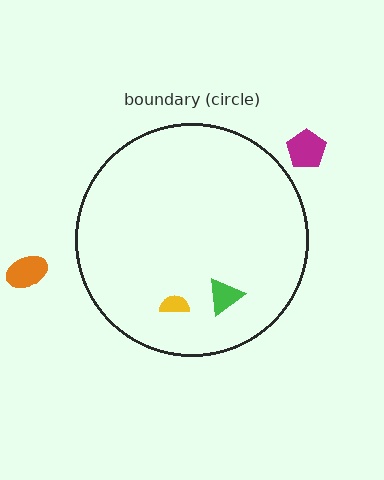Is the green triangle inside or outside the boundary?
Inside.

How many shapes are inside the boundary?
2 inside, 2 outside.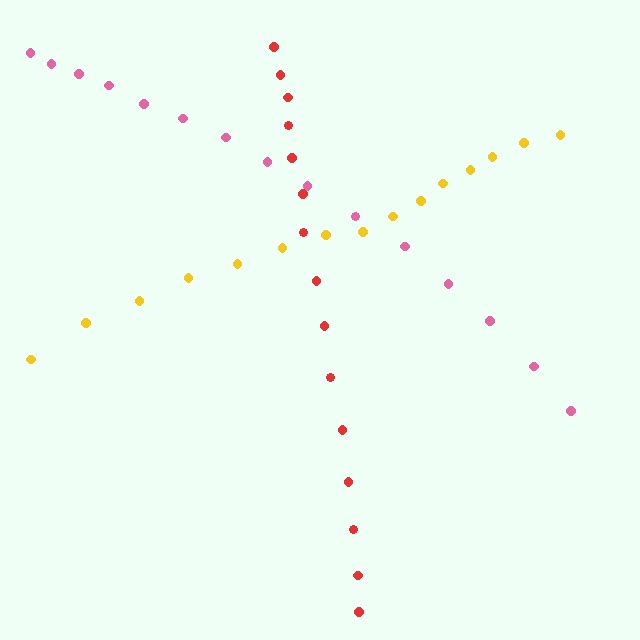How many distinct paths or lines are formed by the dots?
There are 3 distinct paths.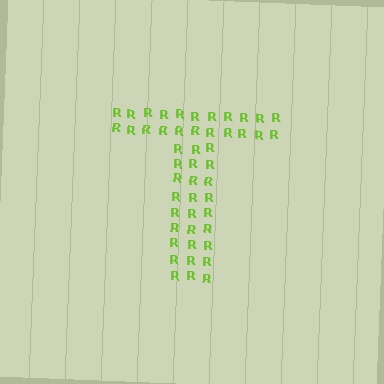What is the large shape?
The large shape is the letter T.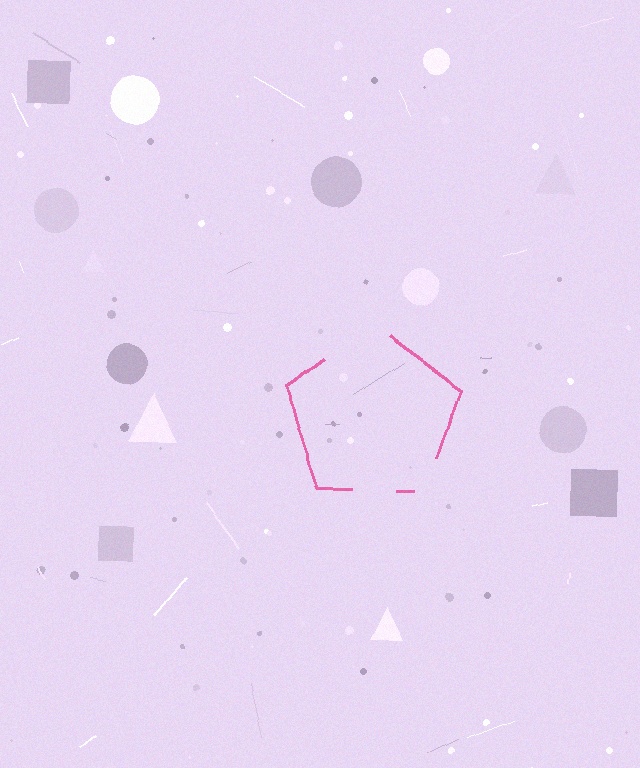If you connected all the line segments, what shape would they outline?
They would outline a pentagon.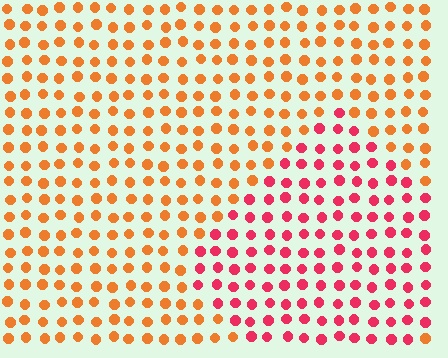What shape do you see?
I see a diamond.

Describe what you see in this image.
The image is filled with small orange elements in a uniform arrangement. A diamond-shaped region is visible where the elements are tinted to a slightly different hue, forming a subtle color boundary.